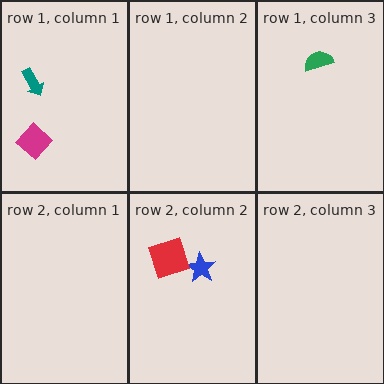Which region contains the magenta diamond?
The row 1, column 1 region.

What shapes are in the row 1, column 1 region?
The teal arrow, the magenta diamond.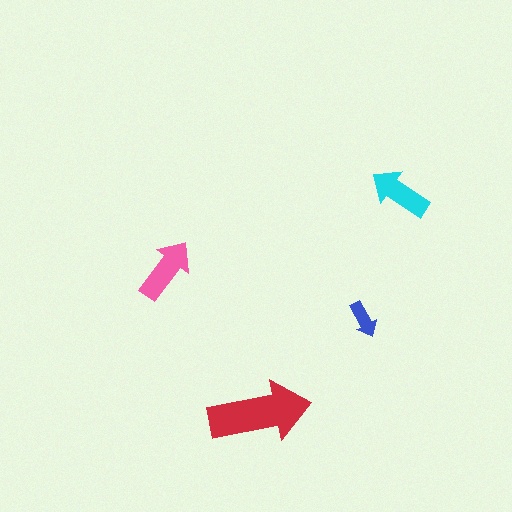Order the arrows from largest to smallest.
the red one, the pink one, the cyan one, the blue one.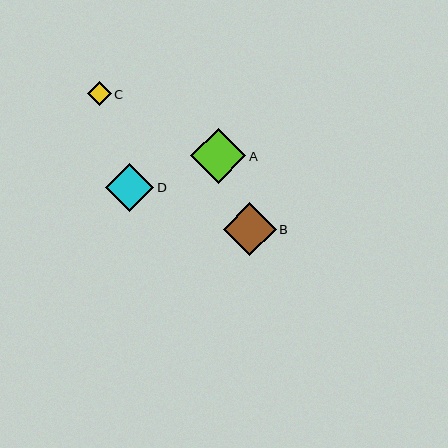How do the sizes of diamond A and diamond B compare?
Diamond A and diamond B are approximately the same size.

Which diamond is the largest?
Diamond A is the largest with a size of approximately 55 pixels.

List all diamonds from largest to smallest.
From largest to smallest: A, B, D, C.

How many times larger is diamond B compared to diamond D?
Diamond B is approximately 1.1 times the size of diamond D.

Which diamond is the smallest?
Diamond C is the smallest with a size of approximately 24 pixels.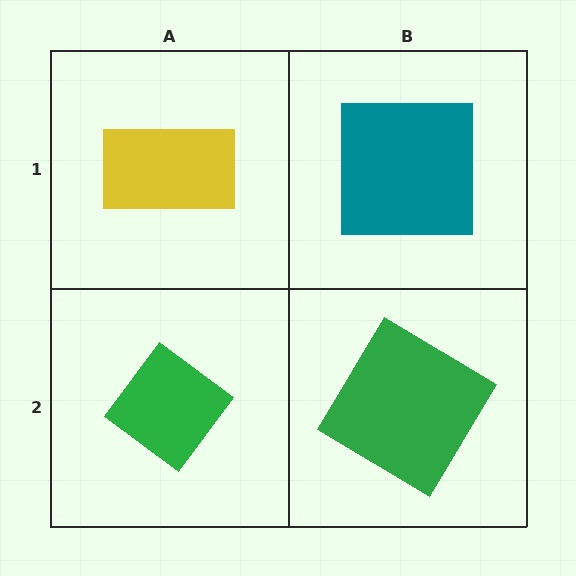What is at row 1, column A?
A yellow rectangle.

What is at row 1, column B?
A teal square.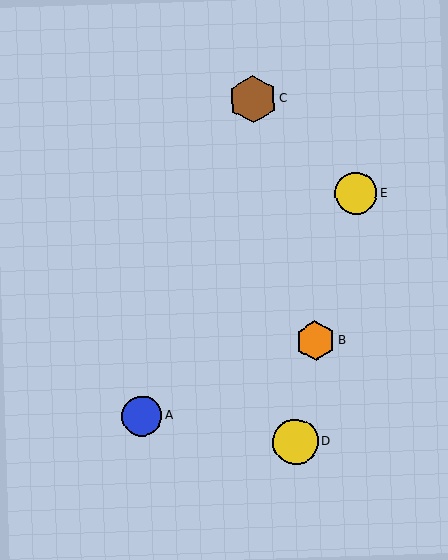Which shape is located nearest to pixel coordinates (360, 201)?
The yellow circle (labeled E) at (356, 194) is nearest to that location.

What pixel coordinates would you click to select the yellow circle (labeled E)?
Click at (356, 194) to select the yellow circle E.